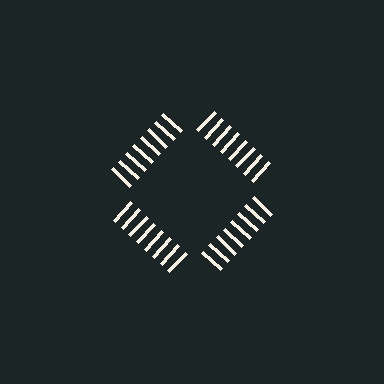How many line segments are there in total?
32 — 8 along each of the 4 edges.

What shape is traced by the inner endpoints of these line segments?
An illusory square — the line segments terminate on its edges but no continuous stroke is drawn.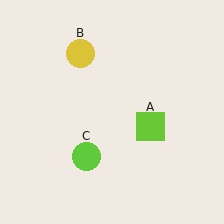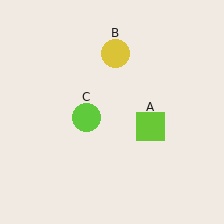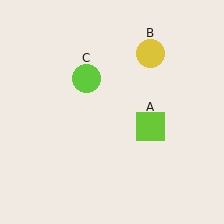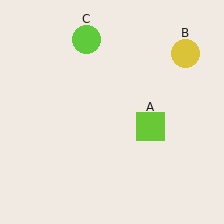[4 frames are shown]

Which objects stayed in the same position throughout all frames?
Lime square (object A) remained stationary.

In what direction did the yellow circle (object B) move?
The yellow circle (object B) moved right.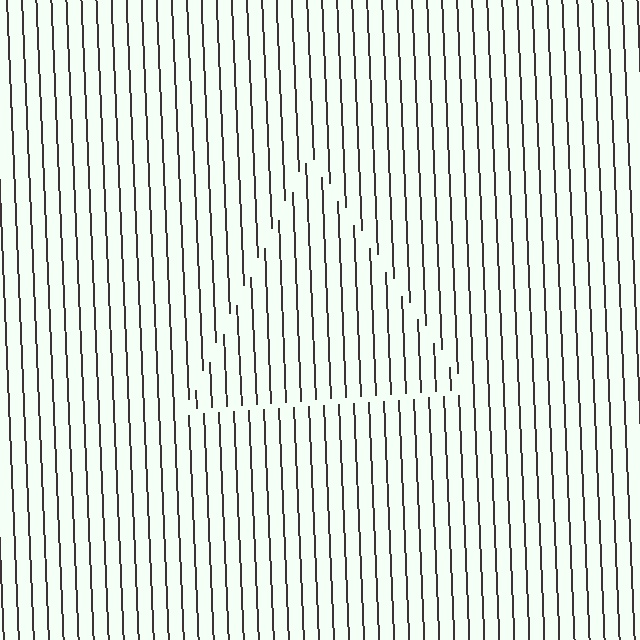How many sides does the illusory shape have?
3 sides — the line-ends trace a triangle.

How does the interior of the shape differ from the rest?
The interior of the shape contains the same grating, shifted by half a period — the contour is defined by the phase discontinuity where line-ends from the inner and outer gratings abut.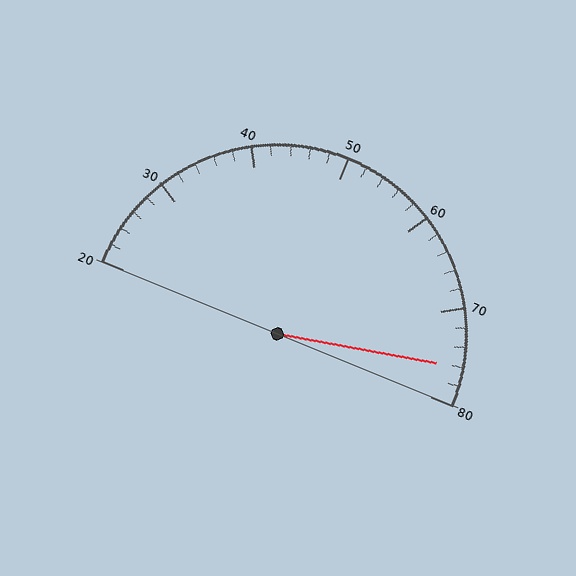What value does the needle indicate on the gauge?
The needle indicates approximately 76.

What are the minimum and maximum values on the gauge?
The gauge ranges from 20 to 80.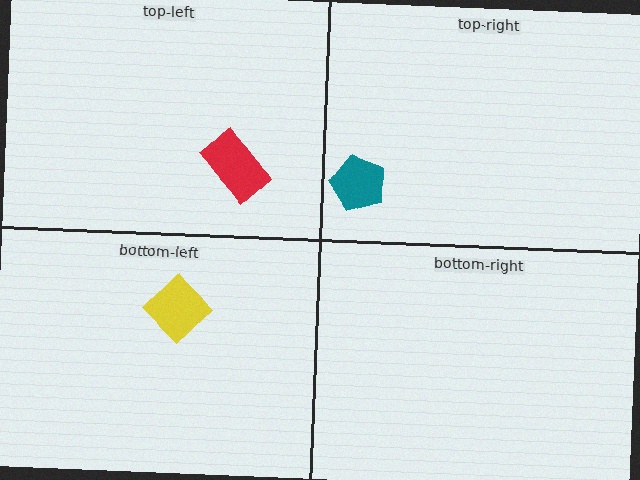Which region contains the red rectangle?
The top-left region.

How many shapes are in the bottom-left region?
1.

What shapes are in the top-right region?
The teal pentagon.